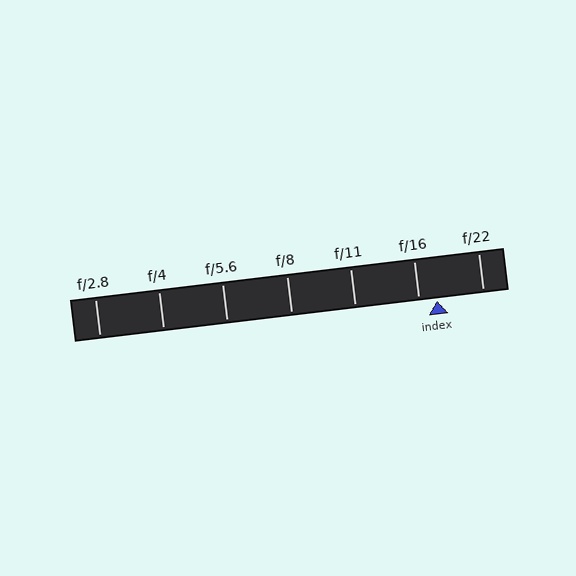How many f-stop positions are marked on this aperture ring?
There are 7 f-stop positions marked.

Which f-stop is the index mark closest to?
The index mark is closest to f/16.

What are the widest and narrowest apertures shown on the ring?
The widest aperture shown is f/2.8 and the narrowest is f/22.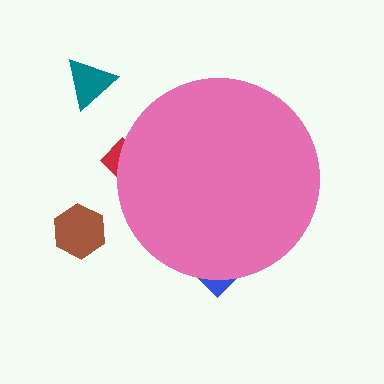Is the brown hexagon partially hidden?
No, the brown hexagon is fully visible.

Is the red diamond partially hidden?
Yes, the red diamond is partially hidden behind the pink circle.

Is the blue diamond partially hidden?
Yes, the blue diamond is partially hidden behind the pink circle.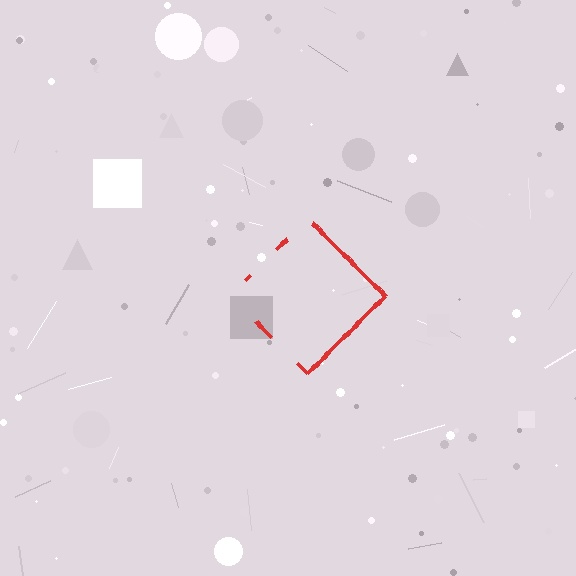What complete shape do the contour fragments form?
The contour fragments form a diamond.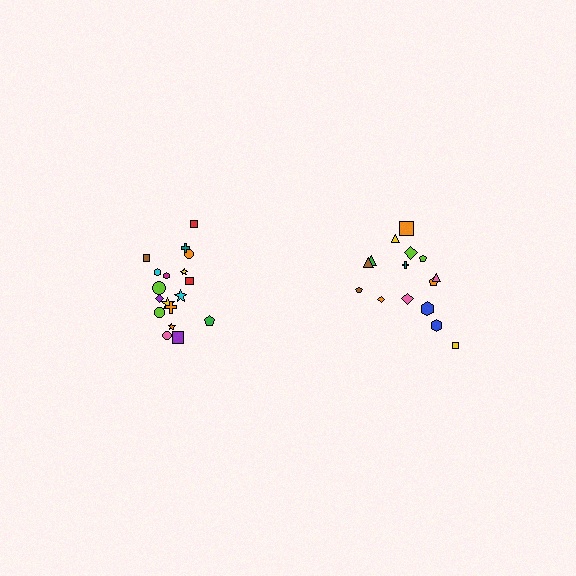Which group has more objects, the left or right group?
The left group.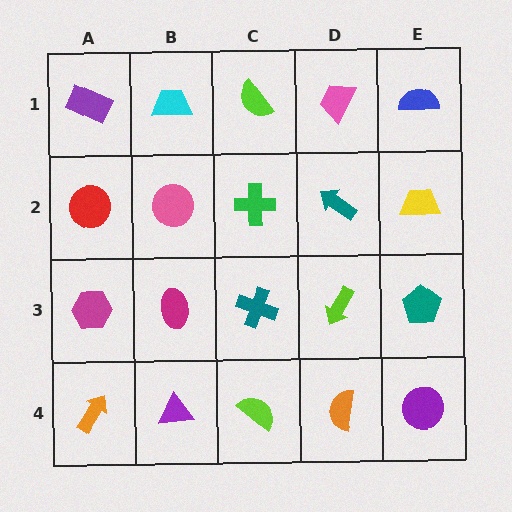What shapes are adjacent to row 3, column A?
A red circle (row 2, column A), an orange arrow (row 4, column A), a magenta ellipse (row 3, column B).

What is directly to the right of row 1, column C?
A pink trapezoid.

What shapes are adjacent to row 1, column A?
A red circle (row 2, column A), a cyan trapezoid (row 1, column B).